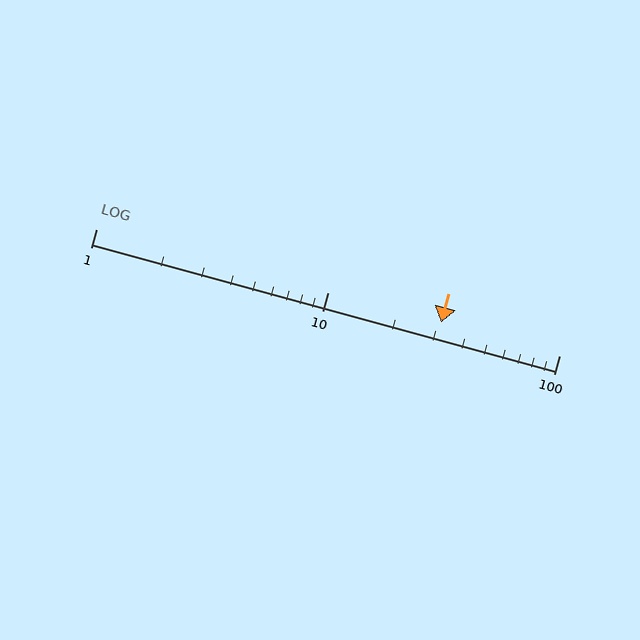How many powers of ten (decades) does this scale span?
The scale spans 2 decades, from 1 to 100.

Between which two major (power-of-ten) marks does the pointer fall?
The pointer is between 10 and 100.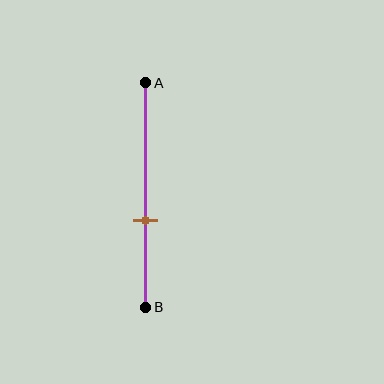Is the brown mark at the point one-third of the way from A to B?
No, the mark is at about 60% from A, not at the 33% one-third point.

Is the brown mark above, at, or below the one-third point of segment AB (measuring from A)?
The brown mark is below the one-third point of segment AB.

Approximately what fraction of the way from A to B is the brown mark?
The brown mark is approximately 60% of the way from A to B.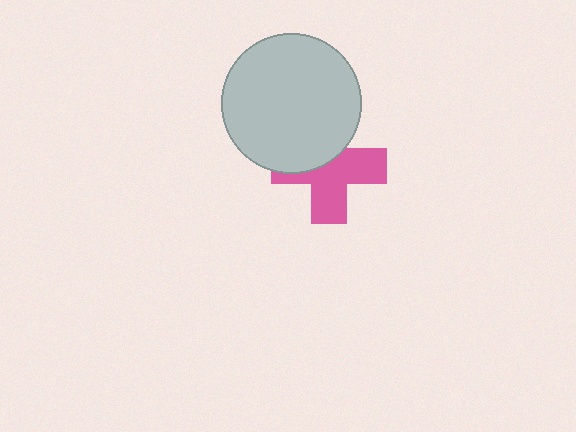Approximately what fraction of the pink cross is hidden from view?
Roughly 42% of the pink cross is hidden behind the light gray circle.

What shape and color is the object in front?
The object in front is a light gray circle.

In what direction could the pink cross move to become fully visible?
The pink cross could move down. That would shift it out from behind the light gray circle entirely.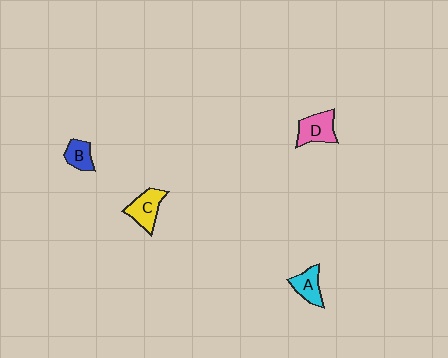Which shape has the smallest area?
Shape B (blue).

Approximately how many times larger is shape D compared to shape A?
Approximately 1.2 times.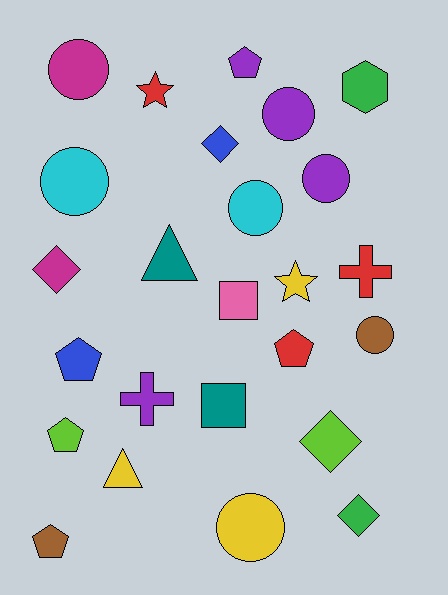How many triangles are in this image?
There are 2 triangles.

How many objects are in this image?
There are 25 objects.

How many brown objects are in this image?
There are 2 brown objects.